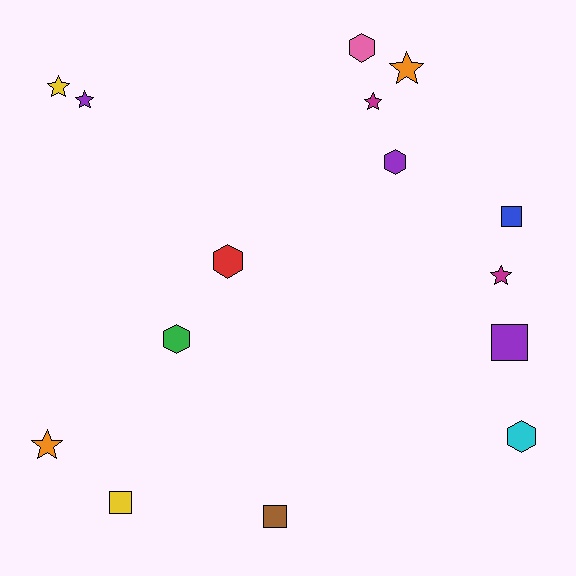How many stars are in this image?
There are 6 stars.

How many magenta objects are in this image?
There are 2 magenta objects.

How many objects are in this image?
There are 15 objects.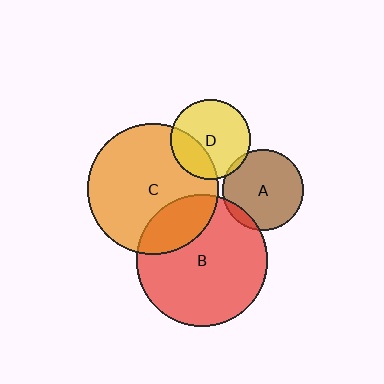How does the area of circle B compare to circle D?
Approximately 2.7 times.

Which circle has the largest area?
Circle B (red).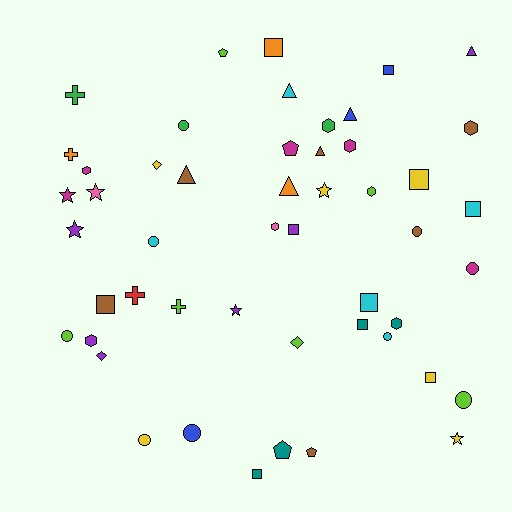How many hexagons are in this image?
There are 8 hexagons.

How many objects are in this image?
There are 50 objects.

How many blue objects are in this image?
There are 3 blue objects.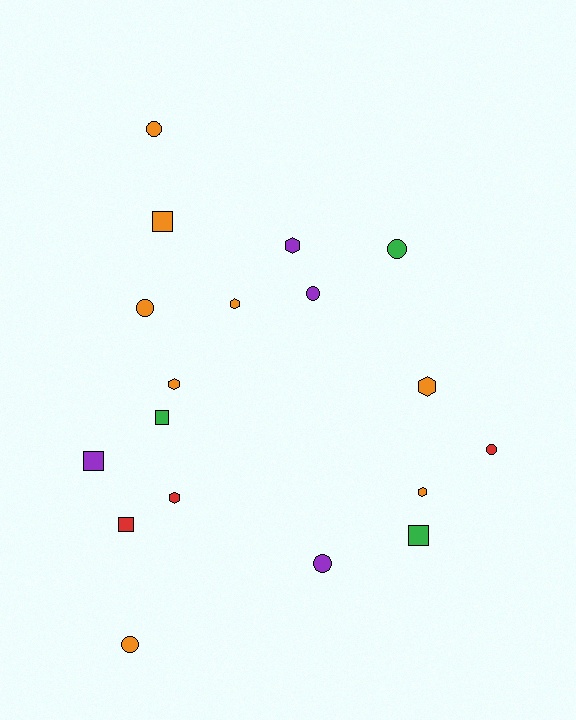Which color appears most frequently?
Orange, with 8 objects.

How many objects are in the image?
There are 18 objects.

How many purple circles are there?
There are 2 purple circles.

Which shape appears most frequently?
Circle, with 7 objects.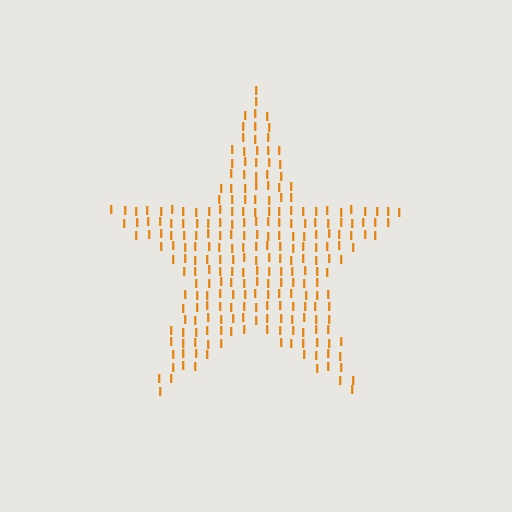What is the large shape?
The large shape is a star.